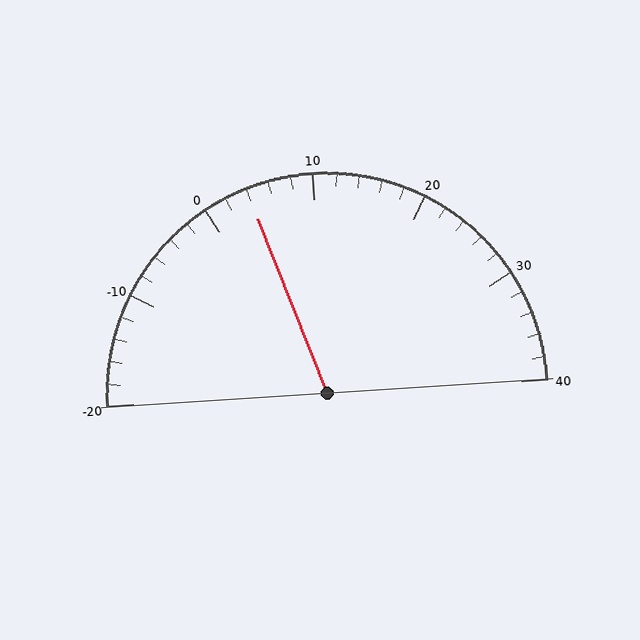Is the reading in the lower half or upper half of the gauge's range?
The reading is in the lower half of the range (-20 to 40).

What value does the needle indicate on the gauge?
The needle indicates approximately 4.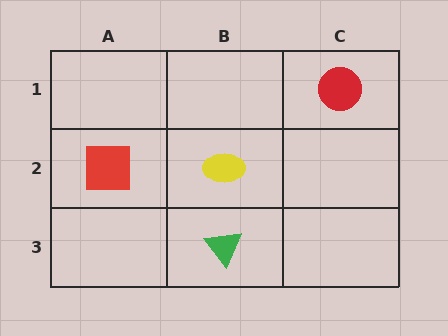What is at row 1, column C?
A red circle.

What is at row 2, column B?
A yellow ellipse.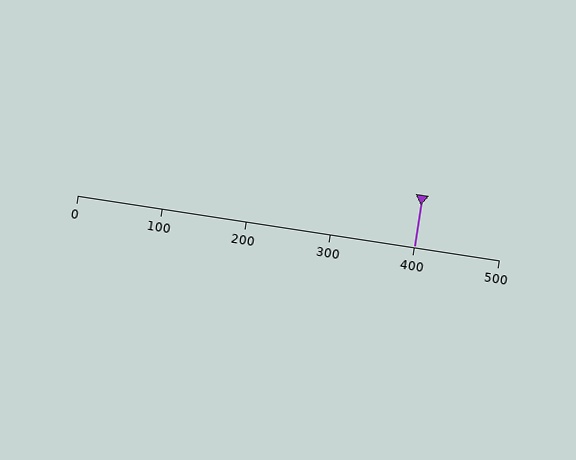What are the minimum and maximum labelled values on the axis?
The axis runs from 0 to 500.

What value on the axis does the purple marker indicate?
The marker indicates approximately 400.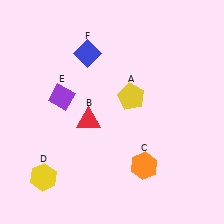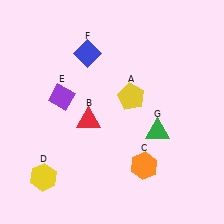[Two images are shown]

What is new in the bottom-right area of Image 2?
A green triangle (G) was added in the bottom-right area of Image 2.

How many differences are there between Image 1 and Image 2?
There is 1 difference between the two images.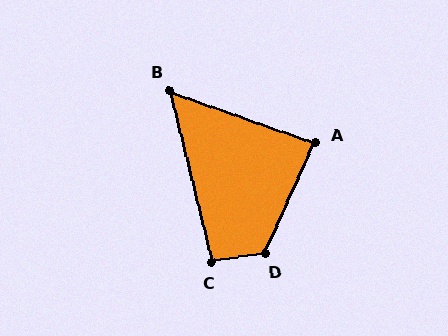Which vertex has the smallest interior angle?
B, at approximately 57 degrees.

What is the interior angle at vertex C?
Approximately 95 degrees (approximately right).